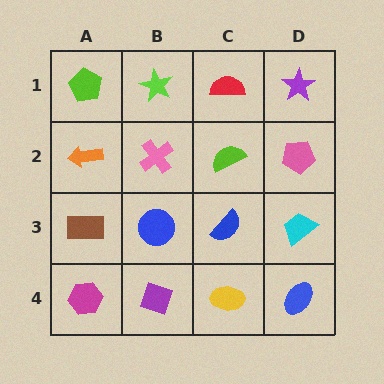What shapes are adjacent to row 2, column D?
A purple star (row 1, column D), a cyan trapezoid (row 3, column D), a lime semicircle (row 2, column C).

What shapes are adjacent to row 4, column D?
A cyan trapezoid (row 3, column D), a yellow ellipse (row 4, column C).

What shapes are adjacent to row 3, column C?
A lime semicircle (row 2, column C), a yellow ellipse (row 4, column C), a blue circle (row 3, column B), a cyan trapezoid (row 3, column D).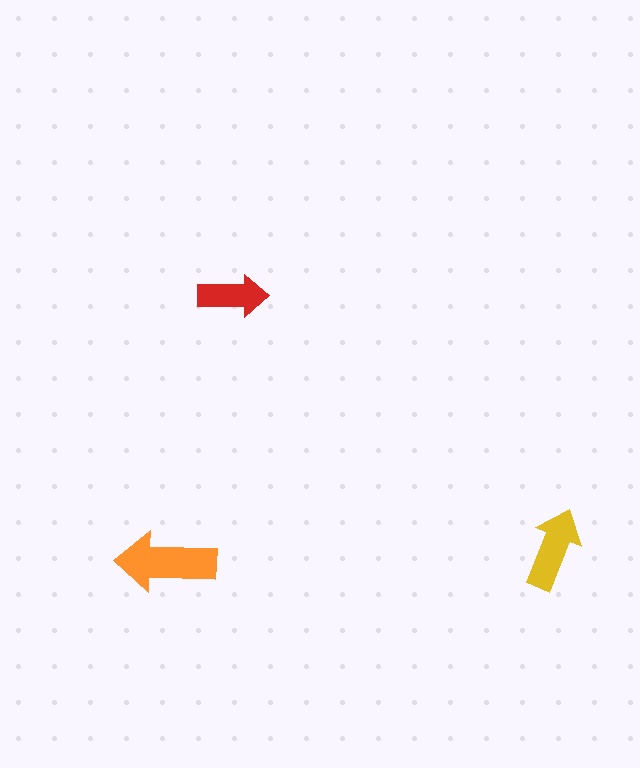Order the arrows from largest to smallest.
the orange one, the yellow one, the red one.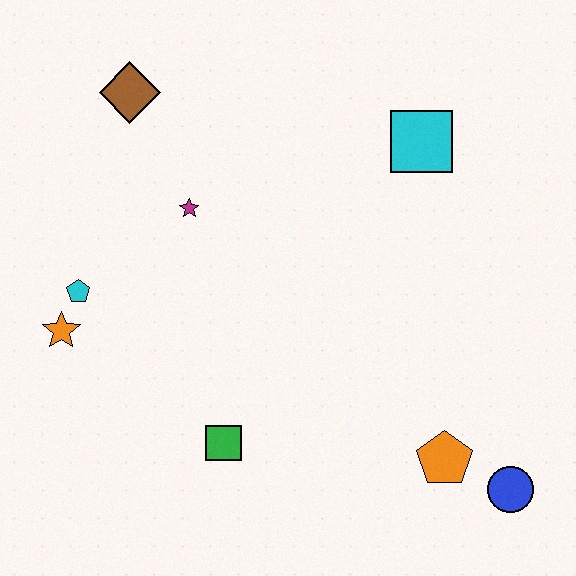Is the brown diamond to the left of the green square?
Yes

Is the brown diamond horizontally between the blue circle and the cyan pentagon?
Yes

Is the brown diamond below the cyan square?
No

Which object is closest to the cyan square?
The magenta star is closest to the cyan square.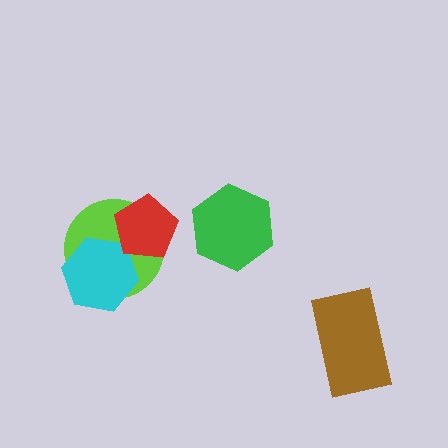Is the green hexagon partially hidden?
No, no other shape covers it.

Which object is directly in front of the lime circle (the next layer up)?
The cyan hexagon is directly in front of the lime circle.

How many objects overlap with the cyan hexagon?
2 objects overlap with the cyan hexagon.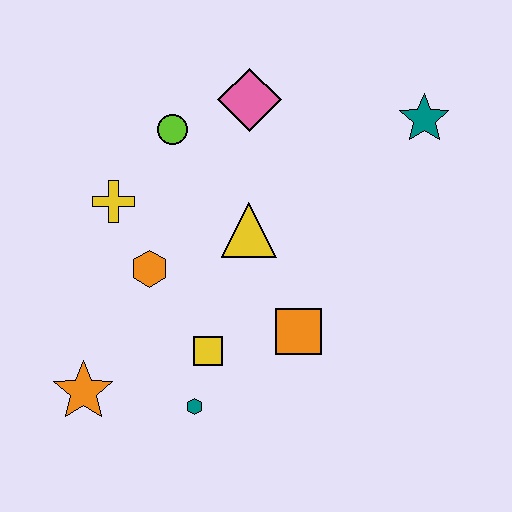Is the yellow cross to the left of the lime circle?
Yes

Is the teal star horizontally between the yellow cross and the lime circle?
No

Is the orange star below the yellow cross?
Yes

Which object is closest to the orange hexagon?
The yellow cross is closest to the orange hexagon.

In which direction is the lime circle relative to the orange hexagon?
The lime circle is above the orange hexagon.